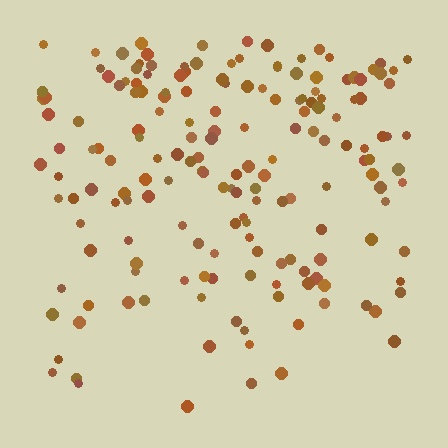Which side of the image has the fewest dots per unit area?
The bottom.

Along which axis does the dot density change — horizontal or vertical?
Vertical.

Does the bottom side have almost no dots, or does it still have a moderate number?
Still a moderate number, just noticeably fewer than the top.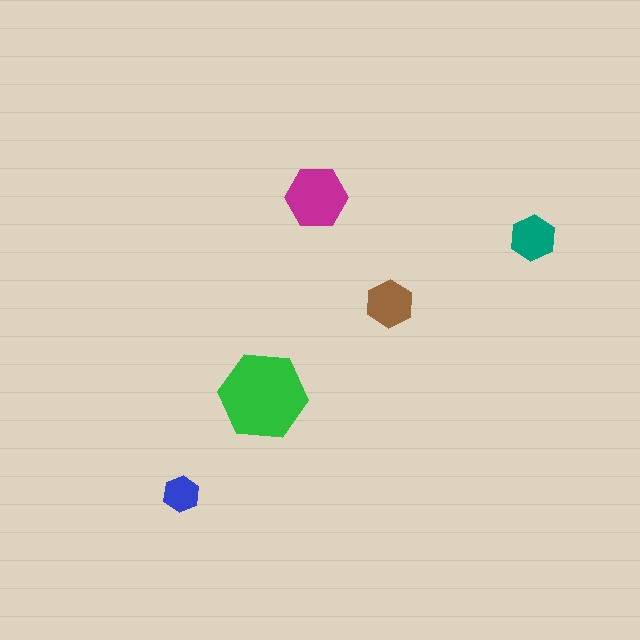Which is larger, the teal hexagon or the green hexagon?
The green one.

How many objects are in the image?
There are 5 objects in the image.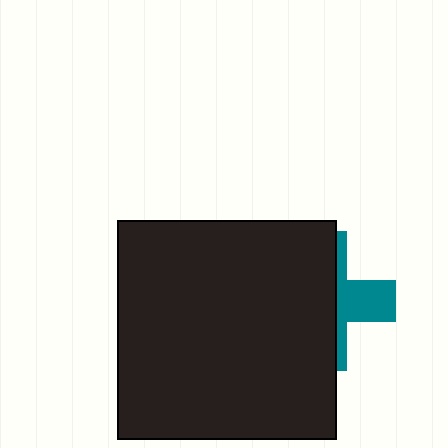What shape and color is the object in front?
The object in front is a black square.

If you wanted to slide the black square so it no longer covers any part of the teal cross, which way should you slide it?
Slide it left — that is the most direct way to separate the two shapes.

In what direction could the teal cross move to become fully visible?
The teal cross could move right. That would shift it out from behind the black square entirely.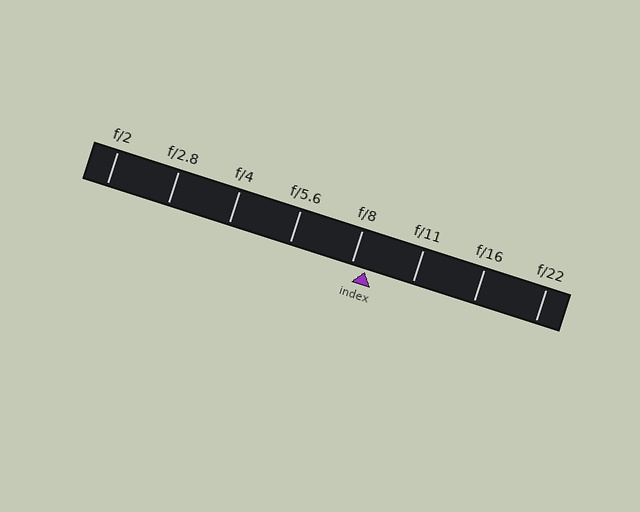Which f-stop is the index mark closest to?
The index mark is closest to f/8.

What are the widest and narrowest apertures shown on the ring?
The widest aperture shown is f/2 and the narrowest is f/22.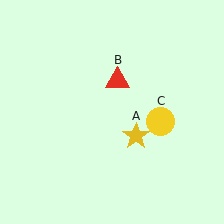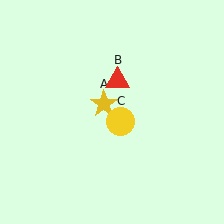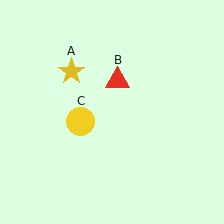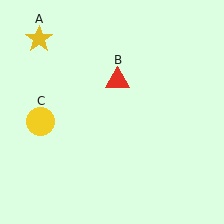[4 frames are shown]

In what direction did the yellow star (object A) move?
The yellow star (object A) moved up and to the left.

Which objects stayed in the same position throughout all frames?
Red triangle (object B) remained stationary.